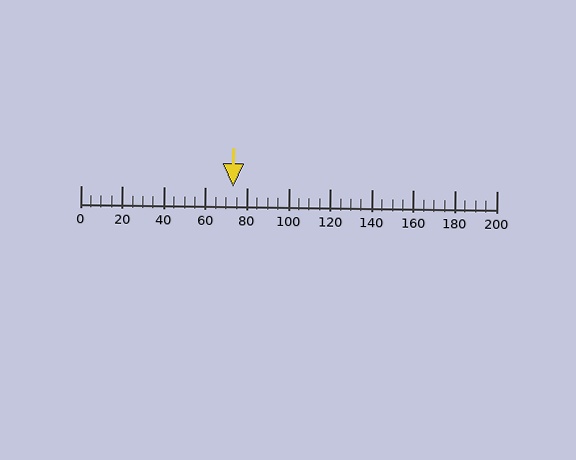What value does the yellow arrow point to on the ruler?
The yellow arrow points to approximately 74.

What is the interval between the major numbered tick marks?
The major tick marks are spaced 20 units apart.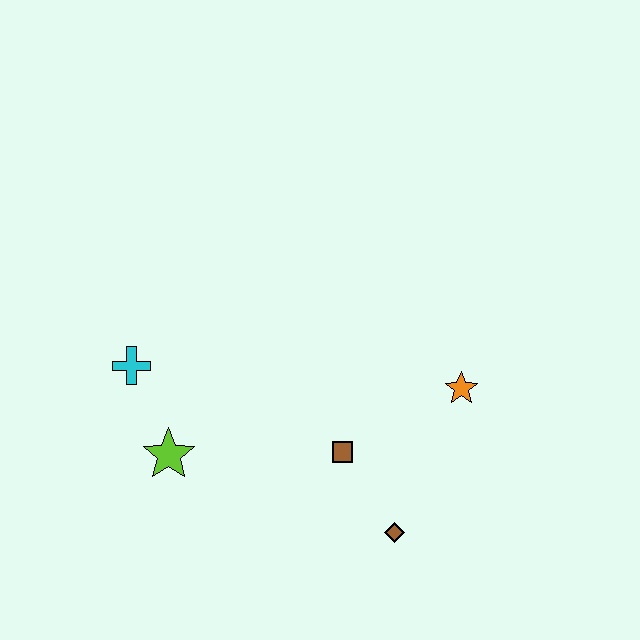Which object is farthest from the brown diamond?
The cyan cross is farthest from the brown diamond.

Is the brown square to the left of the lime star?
No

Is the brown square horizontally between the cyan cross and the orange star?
Yes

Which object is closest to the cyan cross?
The lime star is closest to the cyan cross.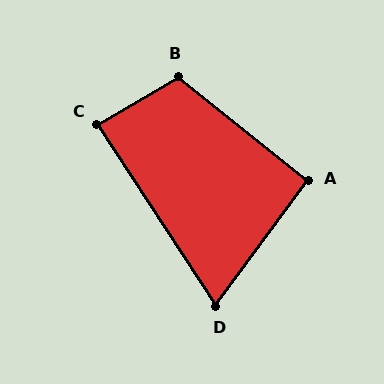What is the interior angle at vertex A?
Approximately 92 degrees (approximately right).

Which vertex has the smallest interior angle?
D, at approximately 70 degrees.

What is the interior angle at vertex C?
Approximately 88 degrees (approximately right).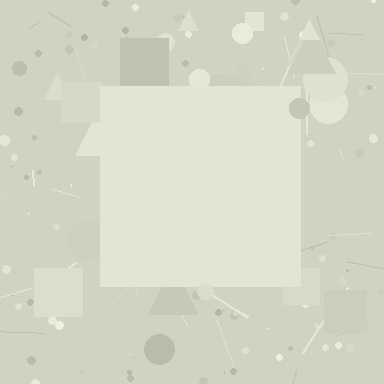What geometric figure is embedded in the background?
A square is embedded in the background.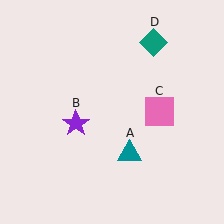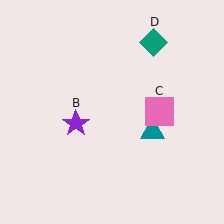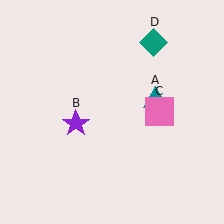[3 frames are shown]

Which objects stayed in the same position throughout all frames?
Purple star (object B) and pink square (object C) and teal diamond (object D) remained stationary.